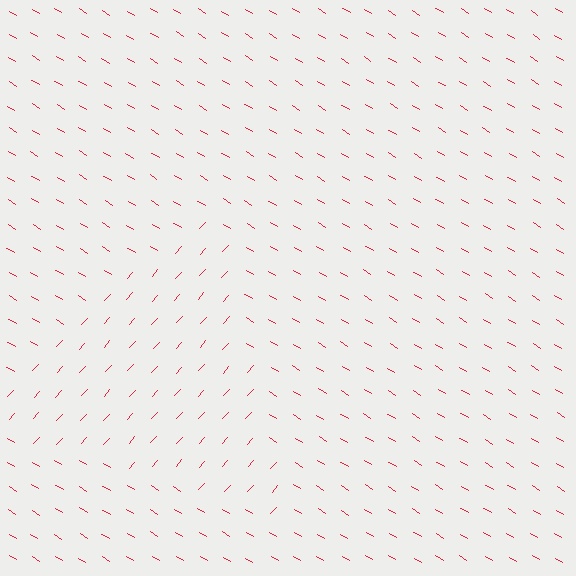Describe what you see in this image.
The image is filled with small red line segments. A triangle region in the image has lines oriented differently from the surrounding lines, creating a visible texture boundary.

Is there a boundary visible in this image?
Yes, there is a texture boundary formed by a change in line orientation.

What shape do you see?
I see a triangle.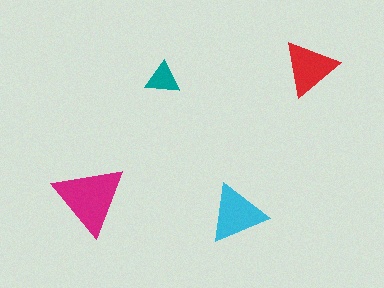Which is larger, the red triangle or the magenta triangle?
The magenta one.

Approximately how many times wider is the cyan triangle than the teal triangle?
About 1.5 times wider.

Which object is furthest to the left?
The magenta triangle is leftmost.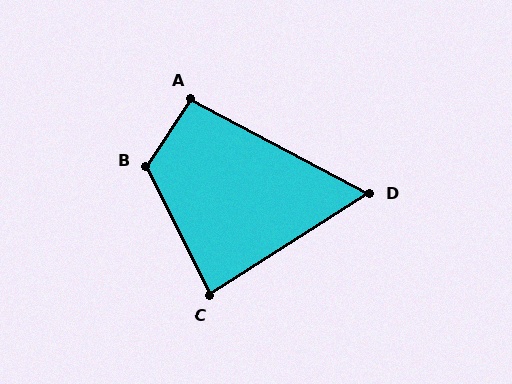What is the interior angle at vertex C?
Approximately 84 degrees (acute).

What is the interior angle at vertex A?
Approximately 96 degrees (obtuse).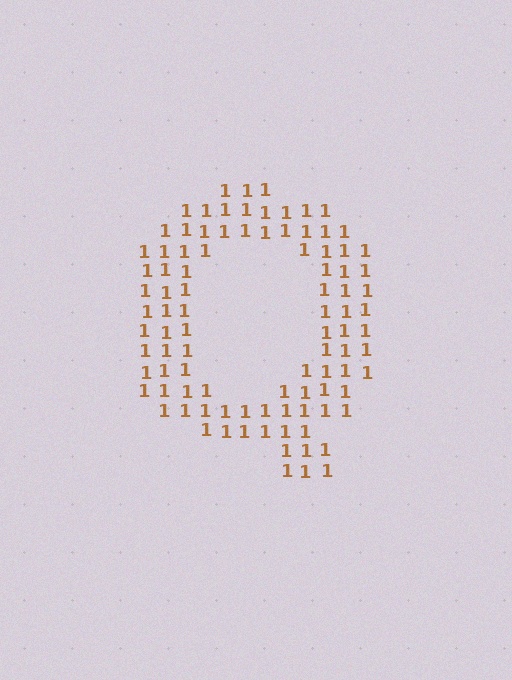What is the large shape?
The large shape is the letter Q.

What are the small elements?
The small elements are digit 1's.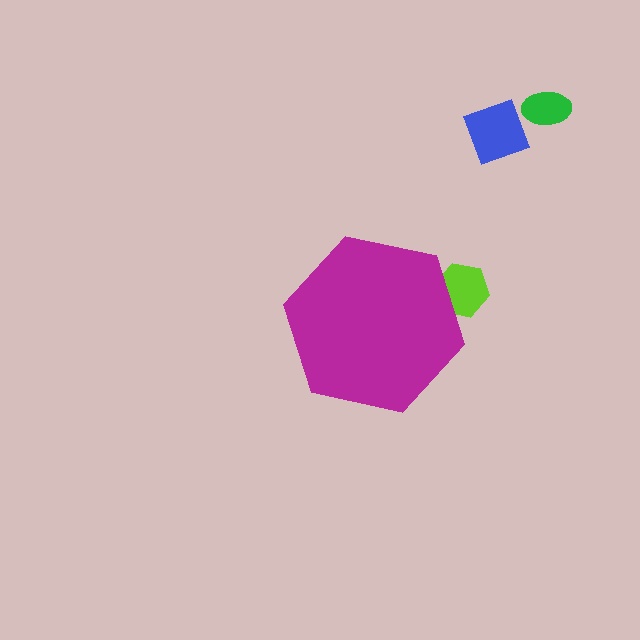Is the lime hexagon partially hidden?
Yes, the lime hexagon is partially hidden behind the magenta hexagon.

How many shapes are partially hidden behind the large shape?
1 shape is partially hidden.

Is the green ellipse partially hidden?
No, the green ellipse is fully visible.